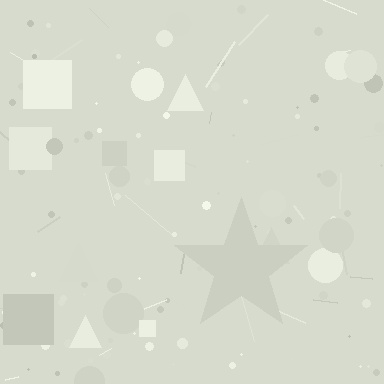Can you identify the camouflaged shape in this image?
The camouflaged shape is a star.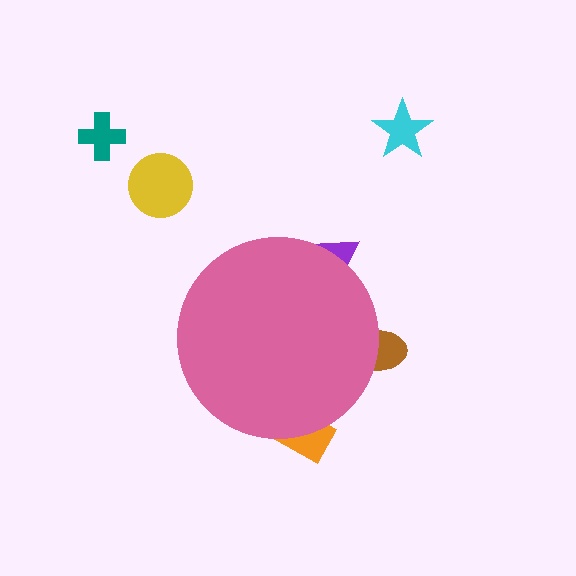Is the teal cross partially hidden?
No, the teal cross is fully visible.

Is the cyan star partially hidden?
No, the cyan star is fully visible.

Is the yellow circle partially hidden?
No, the yellow circle is fully visible.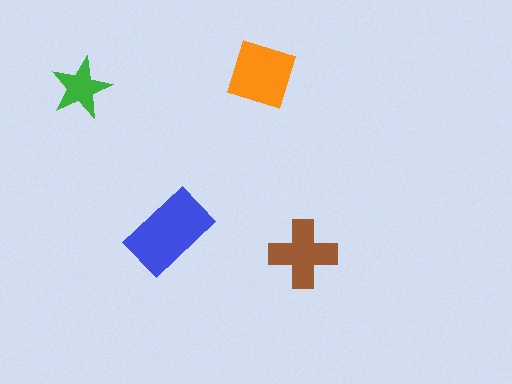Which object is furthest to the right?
The brown cross is rightmost.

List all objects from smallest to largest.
The green star, the brown cross, the orange square, the blue rectangle.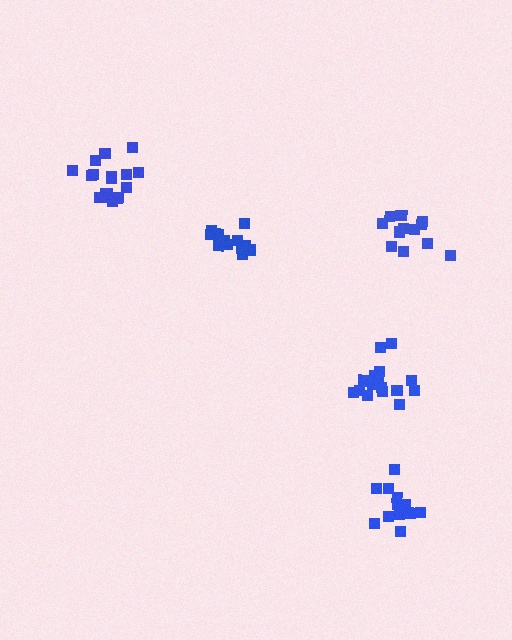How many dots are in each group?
Group 1: 14 dots, Group 2: 12 dots, Group 3: 18 dots, Group 4: 13 dots, Group 5: 17 dots (74 total).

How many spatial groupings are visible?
There are 5 spatial groupings.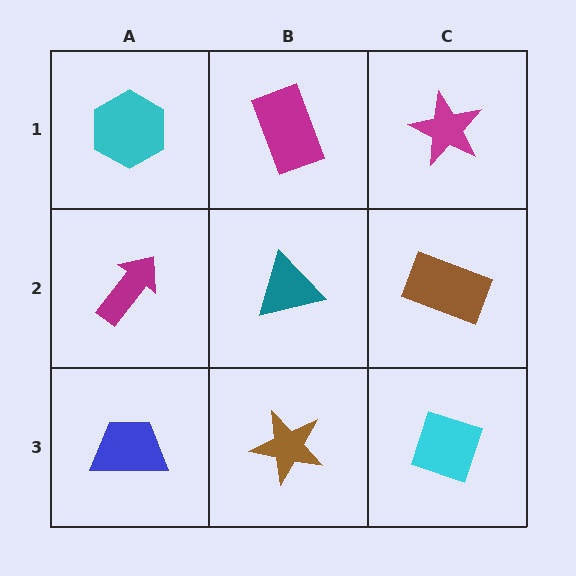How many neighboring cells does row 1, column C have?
2.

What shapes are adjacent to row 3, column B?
A teal triangle (row 2, column B), a blue trapezoid (row 3, column A), a cyan diamond (row 3, column C).